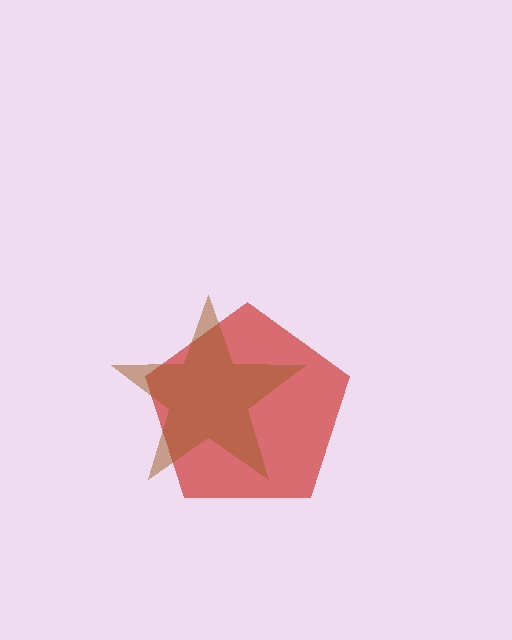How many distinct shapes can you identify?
There are 2 distinct shapes: a red pentagon, a brown star.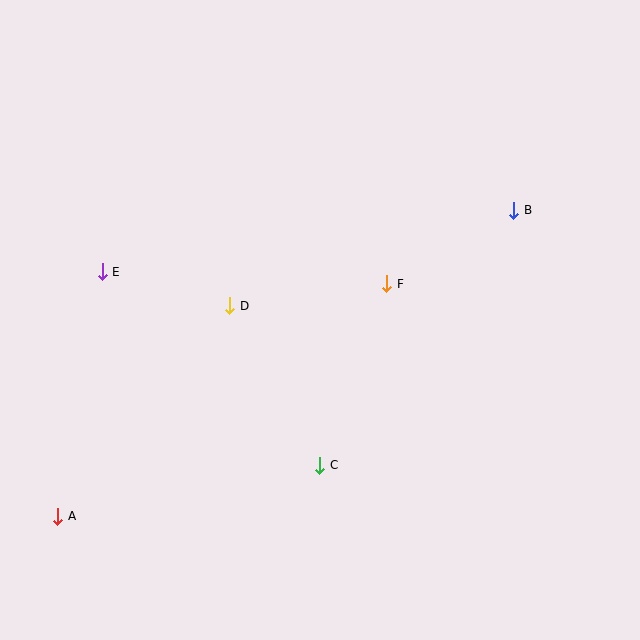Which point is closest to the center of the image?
Point F at (387, 284) is closest to the center.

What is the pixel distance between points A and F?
The distance between A and F is 403 pixels.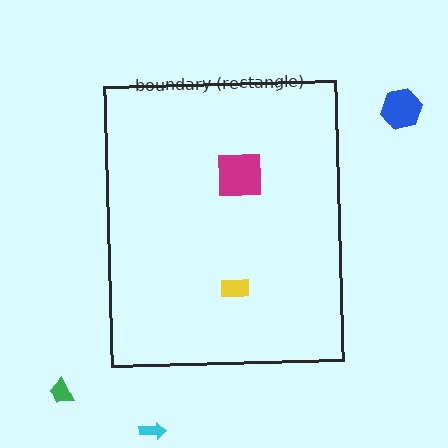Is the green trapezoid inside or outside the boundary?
Outside.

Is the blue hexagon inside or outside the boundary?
Outside.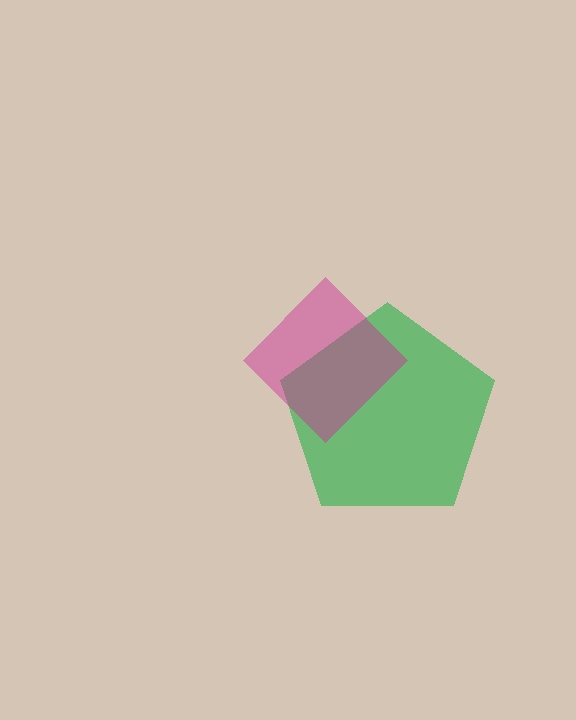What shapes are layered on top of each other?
The layered shapes are: a green pentagon, a magenta diamond.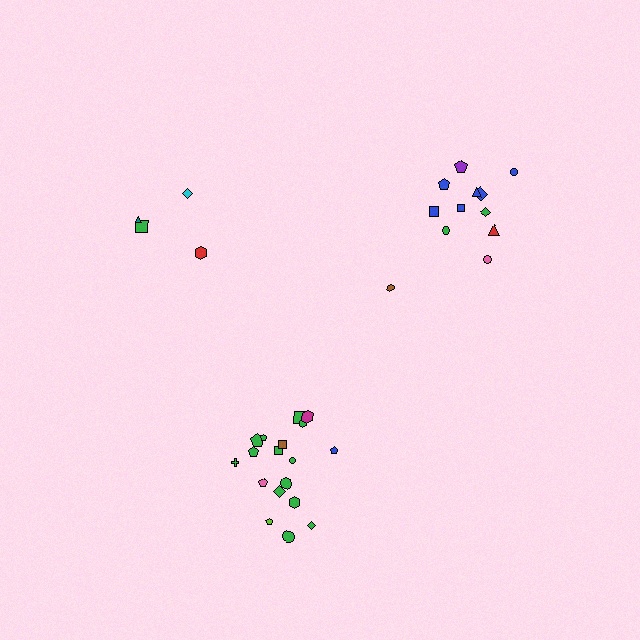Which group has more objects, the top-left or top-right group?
The top-right group.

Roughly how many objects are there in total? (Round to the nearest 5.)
Roughly 35 objects in total.